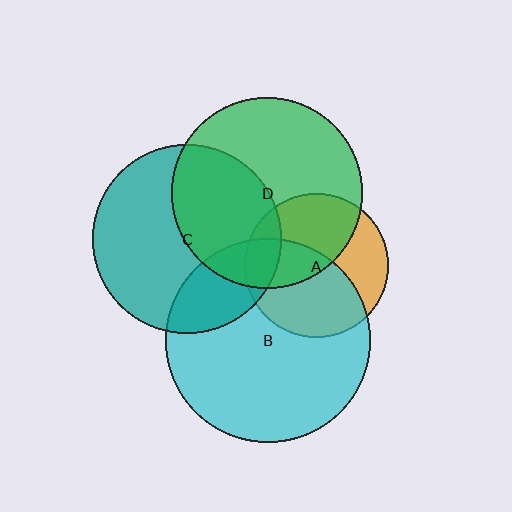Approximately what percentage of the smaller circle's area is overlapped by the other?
Approximately 15%.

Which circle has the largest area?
Circle B (cyan).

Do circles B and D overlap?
Yes.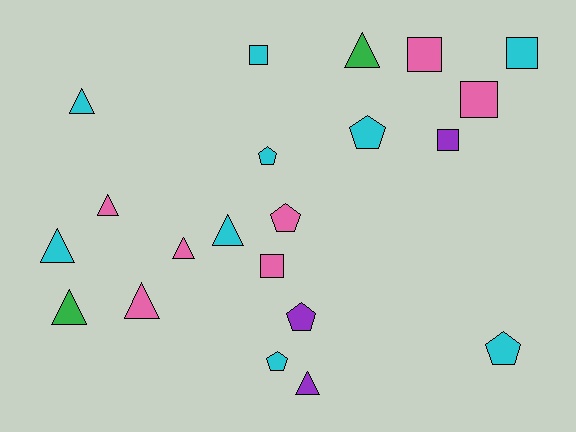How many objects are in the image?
There are 21 objects.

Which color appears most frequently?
Cyan, with 9 objects.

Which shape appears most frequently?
Triangle, with 9 objects.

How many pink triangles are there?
There are 3 pink triangles.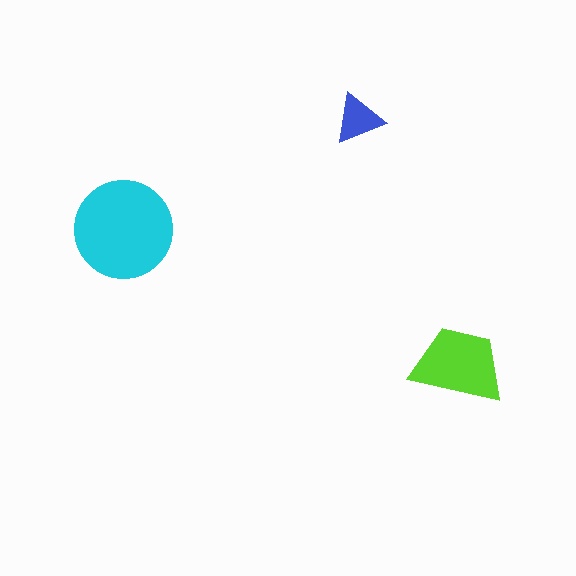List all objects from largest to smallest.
The cyan circle, the lime trapezoid, the blue triangle.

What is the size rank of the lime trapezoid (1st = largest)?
2nd.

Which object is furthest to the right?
The lime trapezoid is rightmost.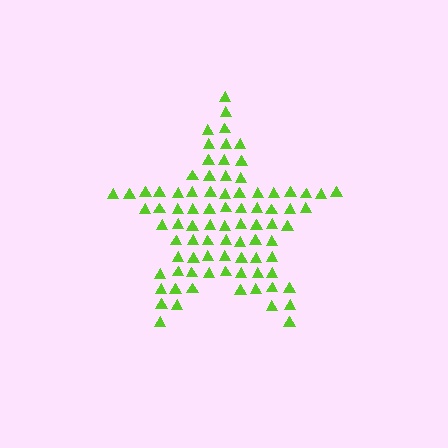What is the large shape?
The large shape is a star.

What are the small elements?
The small elements are triangles.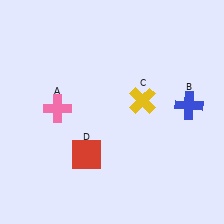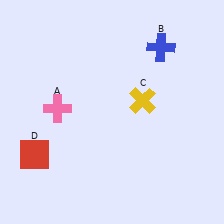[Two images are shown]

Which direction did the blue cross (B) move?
The blue cross (B) moved up.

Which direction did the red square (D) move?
The red square (D) moved left.